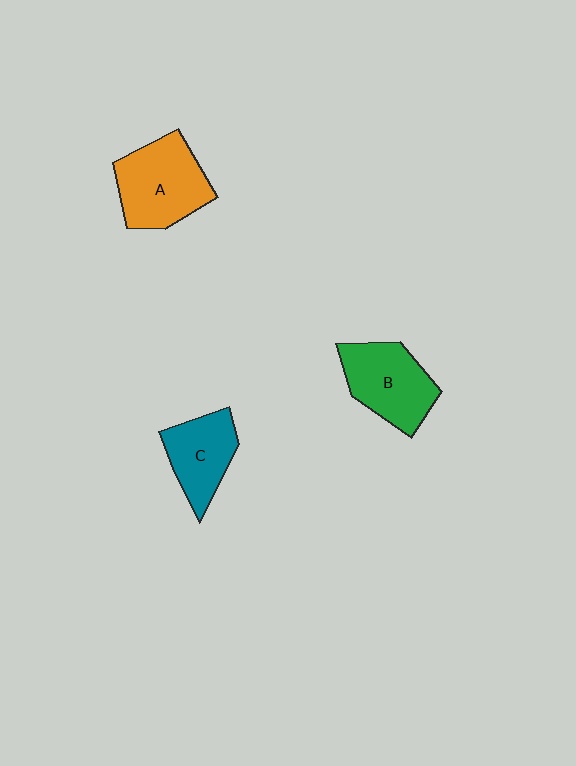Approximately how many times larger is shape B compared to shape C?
Approximately 1.2 times.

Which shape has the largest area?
Shape A (orange).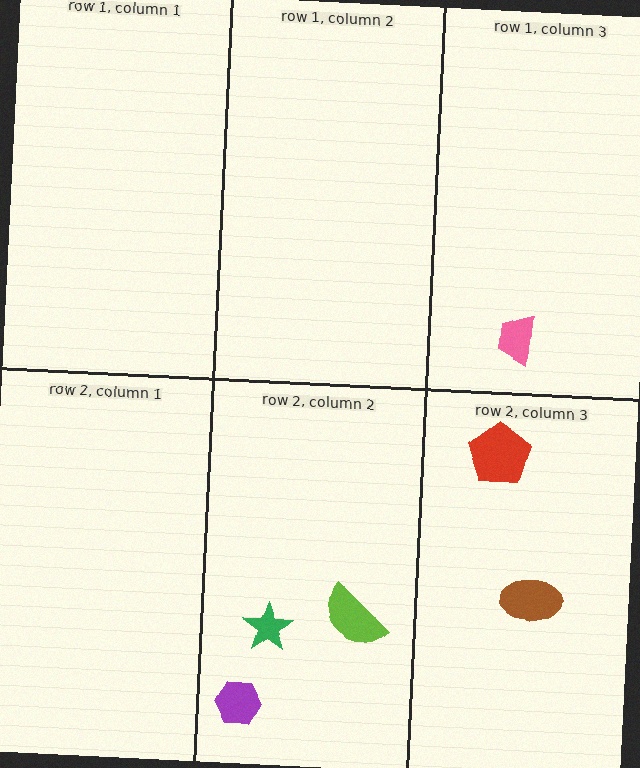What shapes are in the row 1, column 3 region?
The pink trapezoid.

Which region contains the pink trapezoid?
The row 1, column 3 region.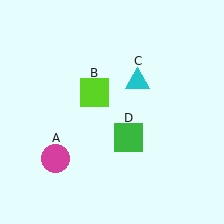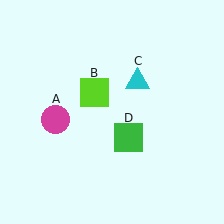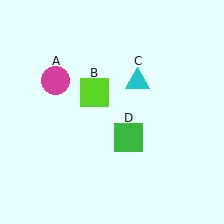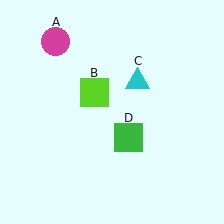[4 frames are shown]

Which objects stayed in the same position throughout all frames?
Lime square (object B) and cyan triangle (object C) and green square (object D) remained stationary.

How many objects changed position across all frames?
1 object changed position: magenta circle (object A).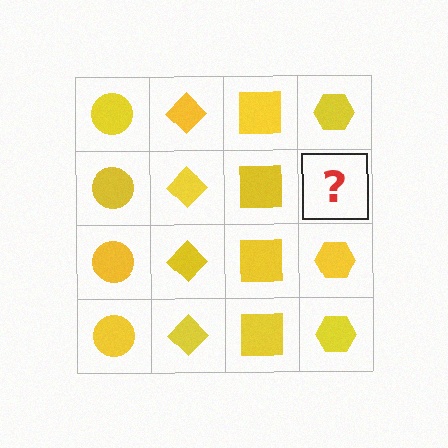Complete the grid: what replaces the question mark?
The question mark should be replaced with a yellow hexagon.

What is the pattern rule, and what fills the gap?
The rule is that each column has a consistent shape. The gap should be filled with a yellow hexagon.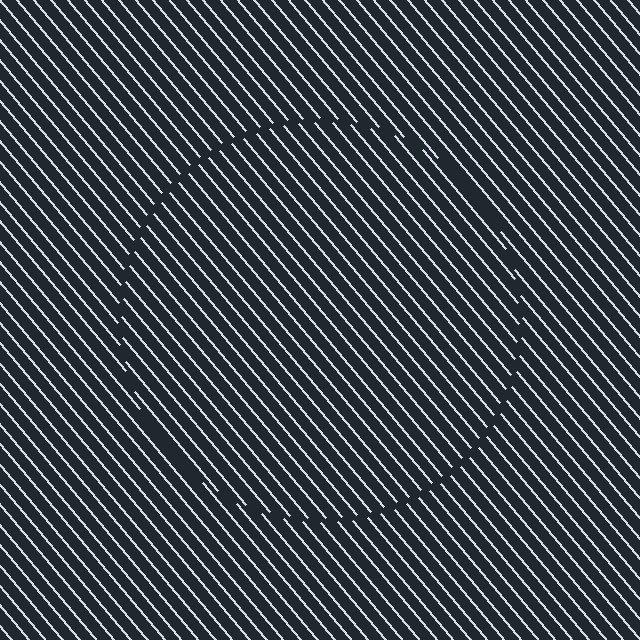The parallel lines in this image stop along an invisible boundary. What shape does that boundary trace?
An illusory circle. The interior of the shape contains the same grating, shifted by half a period — the contour is defined by the phase discontinuity where line-ends from the inner and outer gratings abut.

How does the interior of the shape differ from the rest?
The interior of the shape contains the same grating, shifted by half a period — the contour is defined by the phase discontinuity where line-ends from the inner and outer gratings abut.